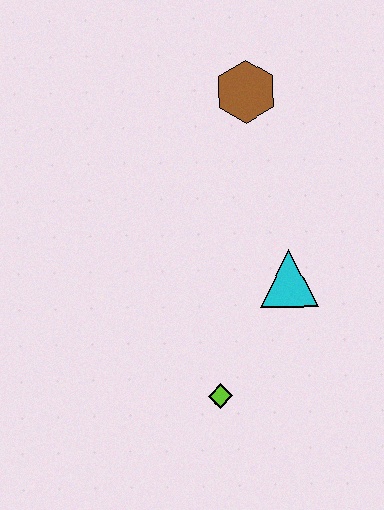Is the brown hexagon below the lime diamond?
No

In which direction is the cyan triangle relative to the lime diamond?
The cyan triangle is above the lime diamond.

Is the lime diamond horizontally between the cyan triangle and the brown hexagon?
No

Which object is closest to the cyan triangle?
The lime diamond is closest to the cyan triangle.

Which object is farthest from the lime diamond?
The brown hexagon is farthest from the lime diamond.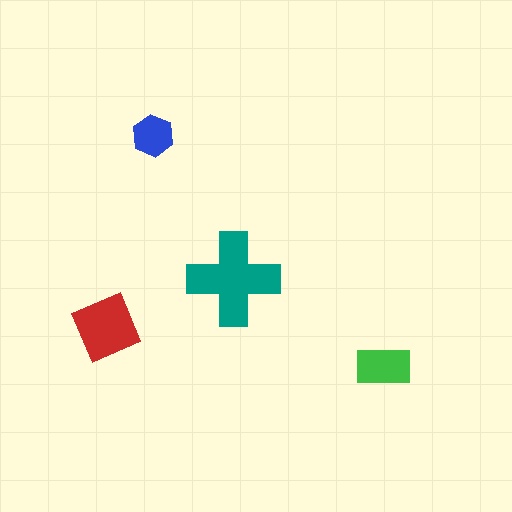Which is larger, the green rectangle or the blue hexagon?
The green rectangle.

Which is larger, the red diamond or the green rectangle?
The red diamond.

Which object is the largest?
The teal cross.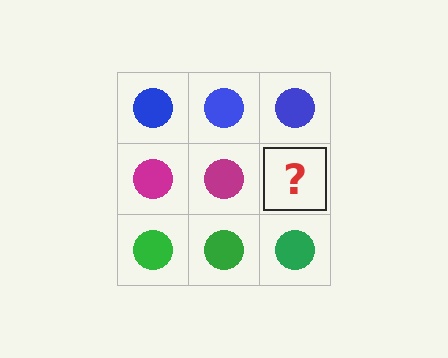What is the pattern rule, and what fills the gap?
The rule is that each row has a consistent color. The gap should be filled with a magenta circle.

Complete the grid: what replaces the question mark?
The question mark should be replaced with a magenta circle.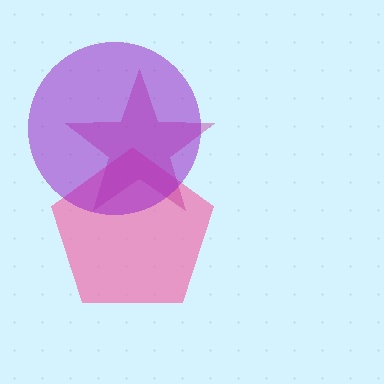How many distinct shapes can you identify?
There are 3 distinct shapes: a pink pentagon, a magenta star, a purple circle.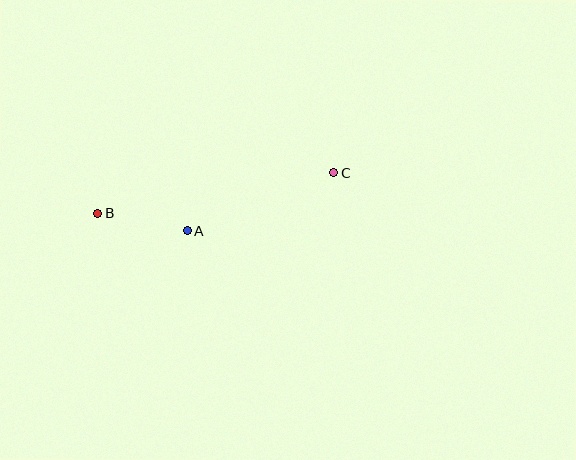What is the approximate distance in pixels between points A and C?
The distance between A and C is approximately 158 pixels.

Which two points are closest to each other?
Points A and B are closest to each other.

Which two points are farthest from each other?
Points B and C are farthest from each other.